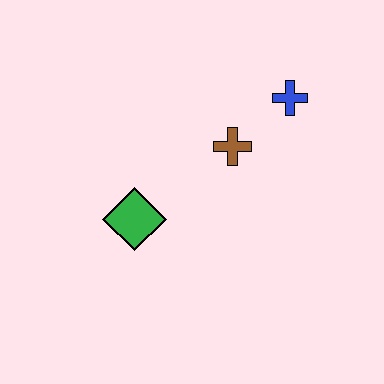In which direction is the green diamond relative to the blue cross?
The green diamond is to the left of the blue cross.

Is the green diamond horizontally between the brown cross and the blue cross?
No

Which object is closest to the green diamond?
The brown cross is closest to the green diamond.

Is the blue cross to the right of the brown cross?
Yes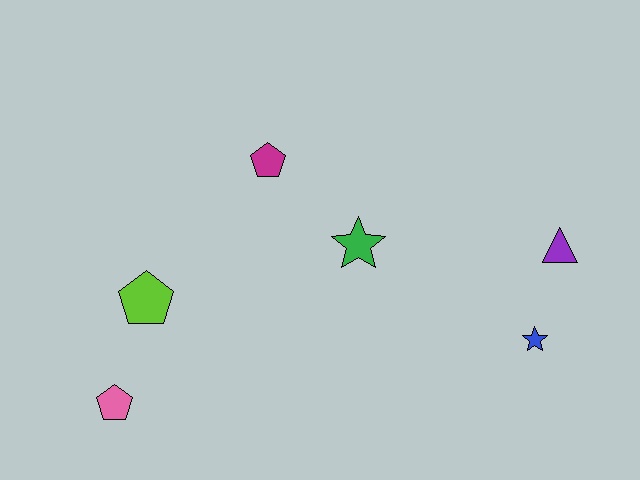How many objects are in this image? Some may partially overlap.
There are 6 objects.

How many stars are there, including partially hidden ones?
There are 2 stars.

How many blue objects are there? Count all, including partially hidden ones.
There is 1 blue object.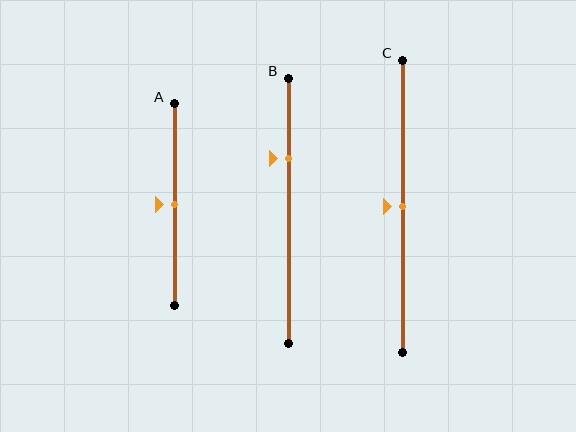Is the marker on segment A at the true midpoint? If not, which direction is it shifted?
Yes, the marker on segment A is at the true midpoint.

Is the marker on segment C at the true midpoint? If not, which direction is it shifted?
Yes, the marker on segment C is at the true midpoint.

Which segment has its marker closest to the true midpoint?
Segment A has its marker closest to the true midpoint.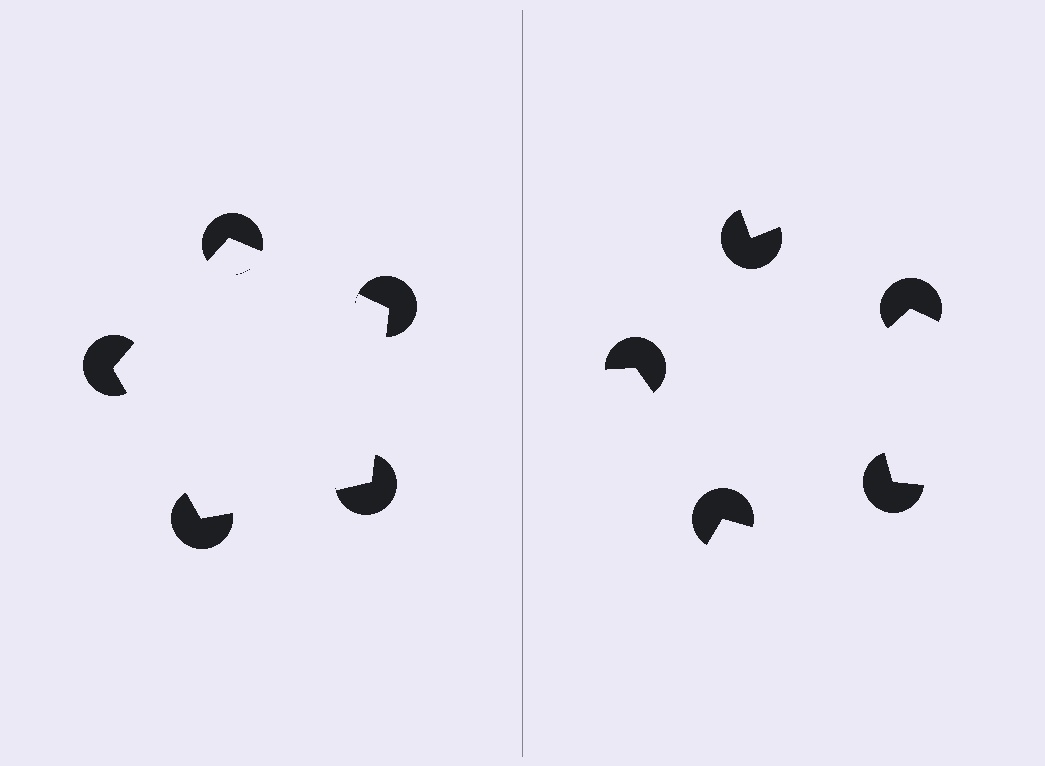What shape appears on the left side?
An illusory pentagon.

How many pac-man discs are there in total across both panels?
10 — 5 on each side.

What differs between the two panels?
The pac-man discs are positioned identically on both sides; only the wedge orientations differ. On the left they align to a pentagon; on the right they are misaligned.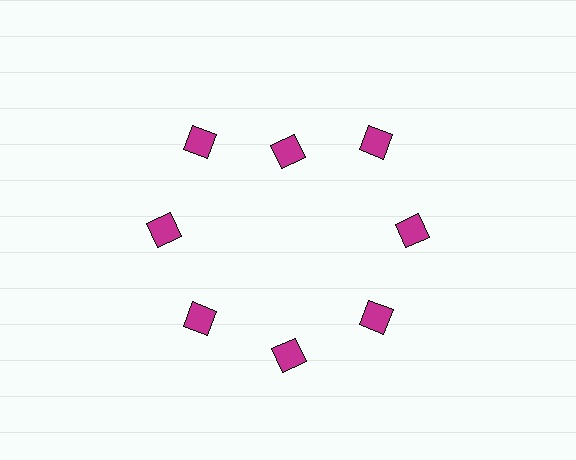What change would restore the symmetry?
The symmetry would be restored by moving it outward, back onto the ring so that all 8 squares sit at equal angles and equal distance from the center.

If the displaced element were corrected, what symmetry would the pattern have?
It would have 8-fold rotational symmetry — the pattern would map onto itself every 45 degrees.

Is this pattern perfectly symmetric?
No. The 8 magenta squares are arranged in a ring, but one element near the 12 o'clock position is pulled inward toward the center, breaking the 8-fold rotational symmetry.